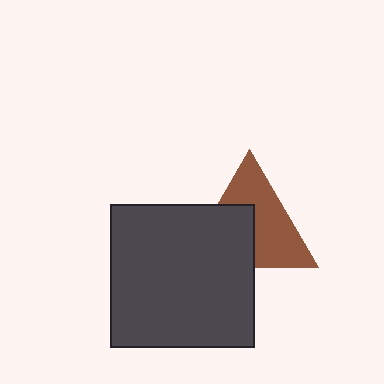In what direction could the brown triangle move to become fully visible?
The brown triangle could move toward the upper-right. That would shift it out from behind the dark gray square entirely.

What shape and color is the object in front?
The object in front is a dark gray square.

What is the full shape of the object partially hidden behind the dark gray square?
The partially hidden object is a brown triangle.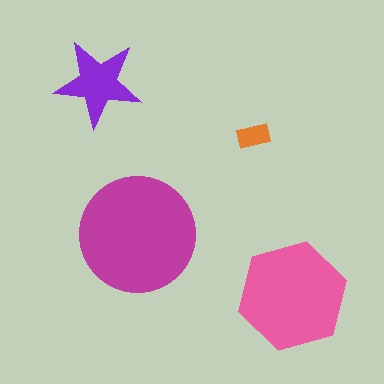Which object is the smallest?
The orange rectangle.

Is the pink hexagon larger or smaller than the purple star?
Larger.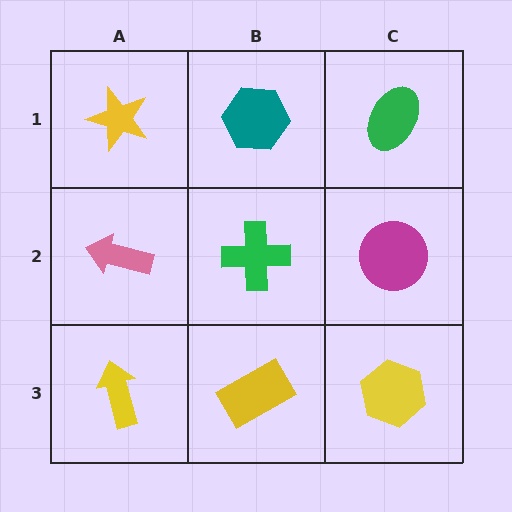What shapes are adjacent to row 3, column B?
A green cross (row 2, column B), a yellow arrow (row 3, column A), a yellow hexagon (row 3, column C).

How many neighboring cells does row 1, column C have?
2.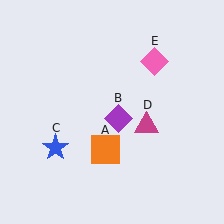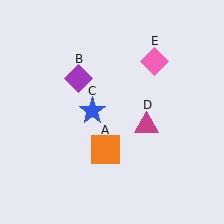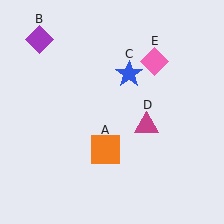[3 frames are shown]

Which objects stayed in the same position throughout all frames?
Orange square (object A) and magenta triangle (object D) and pink diamond (object E) remained stationary.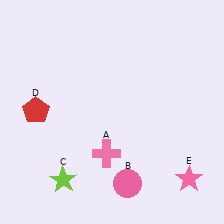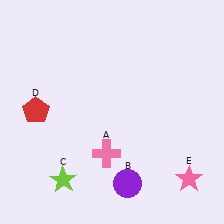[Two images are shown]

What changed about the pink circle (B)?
In Image 1, B is pink. In Image 2, it changed to purple.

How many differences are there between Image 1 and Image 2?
There is 1 difference between the two images.